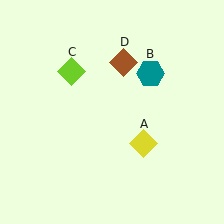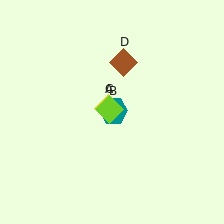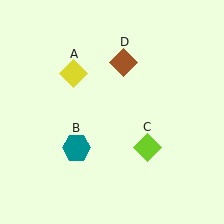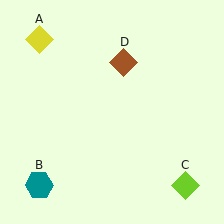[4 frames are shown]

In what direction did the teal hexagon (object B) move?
The teal hexagon (object B) moved down and to the left.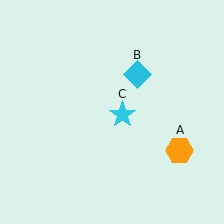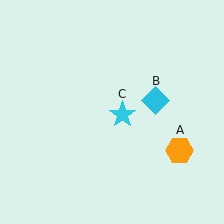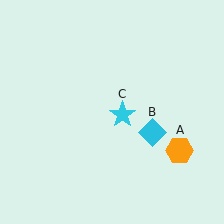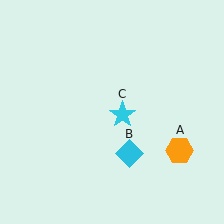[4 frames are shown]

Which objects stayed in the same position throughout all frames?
Orange hexagon (object A) and cyan star (object C) remained stationary.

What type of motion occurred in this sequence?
The cyan diamond (object B) rotated clockwise around the center of the scene.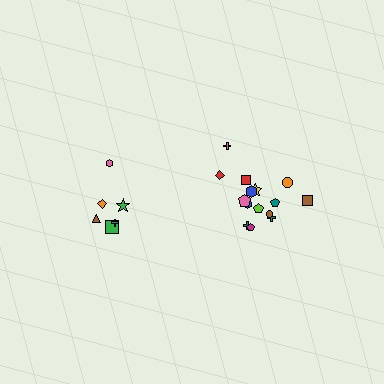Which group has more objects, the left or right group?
The right group.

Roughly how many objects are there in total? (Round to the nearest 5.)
Roughly 20 objects in total.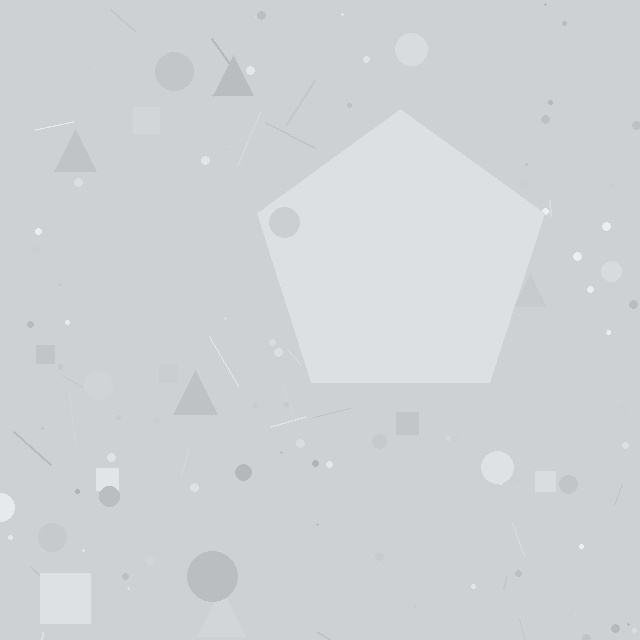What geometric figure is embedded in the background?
A pentagon is embedded in the background.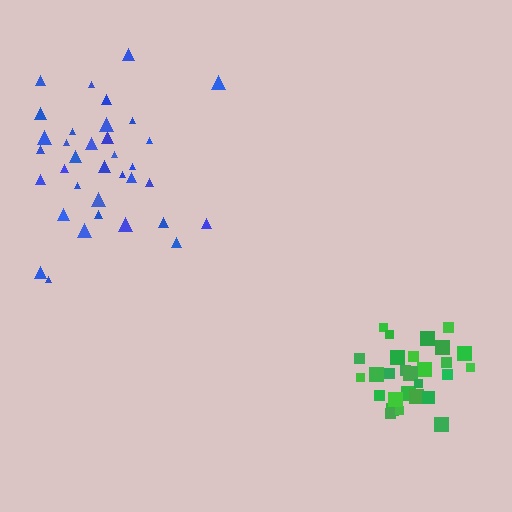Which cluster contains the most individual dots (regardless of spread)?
Blue (35).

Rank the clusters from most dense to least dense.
green, blue.